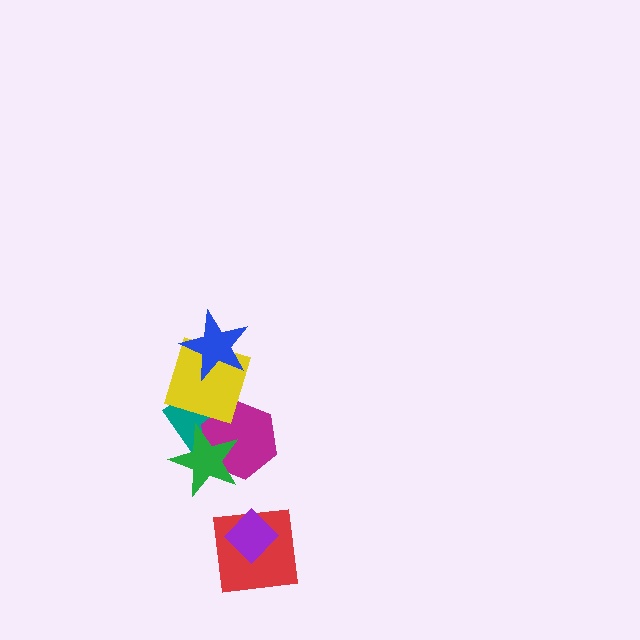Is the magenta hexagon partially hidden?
Yes, it is partially covered by another shape.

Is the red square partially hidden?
Yes, it is partially covered by another shape.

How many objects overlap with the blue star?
1 object overlaps with the blue star.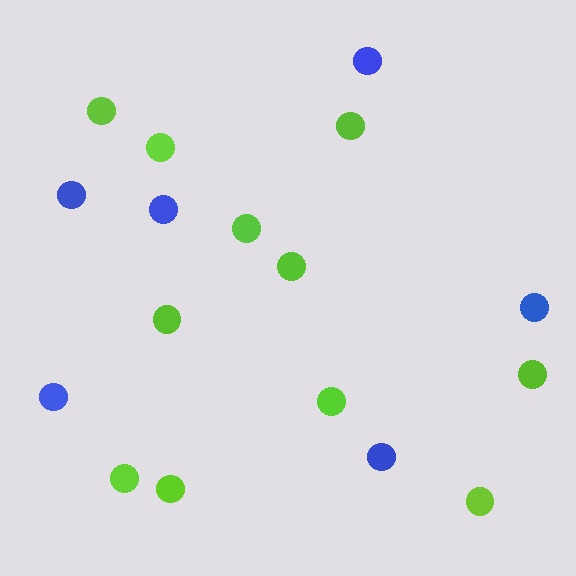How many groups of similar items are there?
There are 2 groups: one group of lime circles (11) and one group of blue circles (6).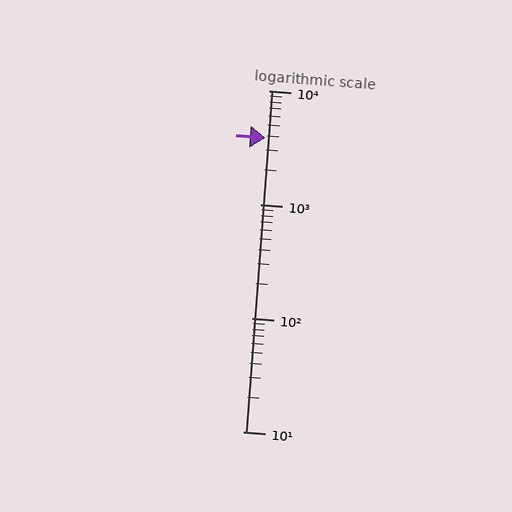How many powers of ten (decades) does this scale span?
The scale spans 3 decades, from 10 to 10000.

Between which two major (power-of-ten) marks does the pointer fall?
The pointer is between 1000 and 10000.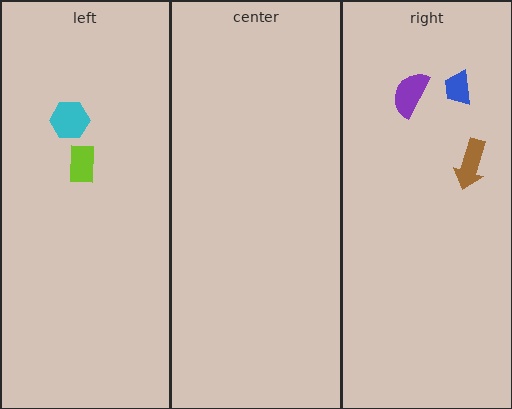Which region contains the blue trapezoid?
The right region.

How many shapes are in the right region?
3.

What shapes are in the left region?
The lime rectangle, the cyan hexagon.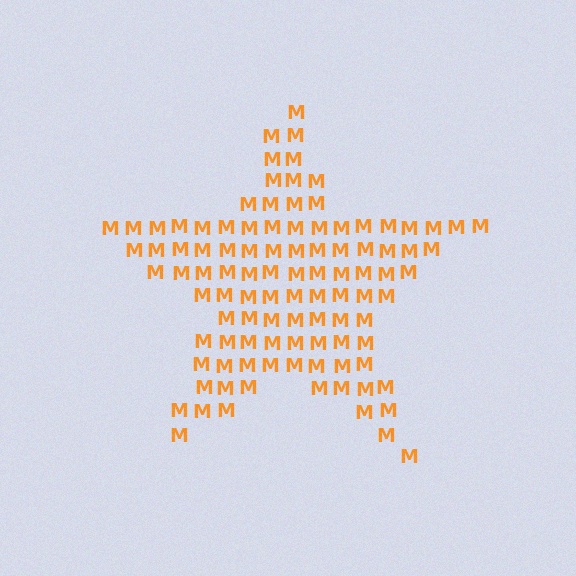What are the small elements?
The small elements are letter M's.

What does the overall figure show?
The overall figure shows a star.